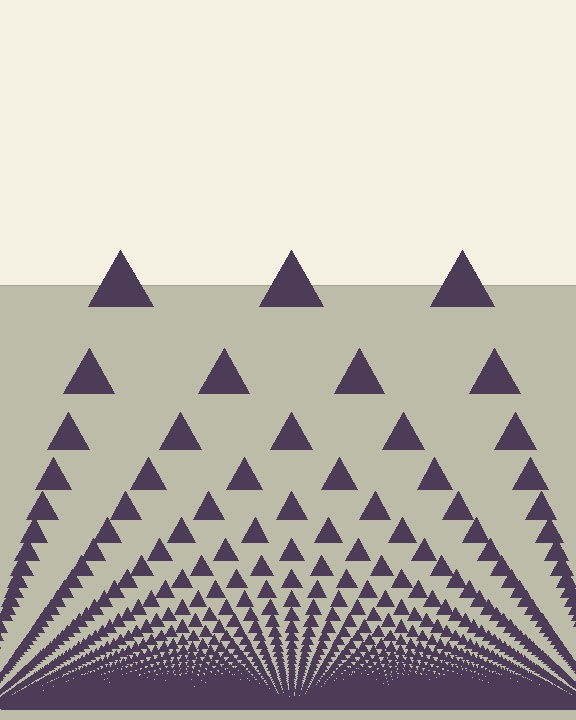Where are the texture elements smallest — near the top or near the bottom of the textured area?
Near the bottom.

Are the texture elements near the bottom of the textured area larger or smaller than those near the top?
Smaller. The gradient is inverted — elements near the bottom are smaller and denser.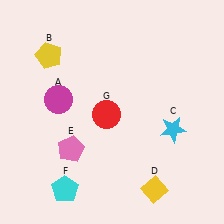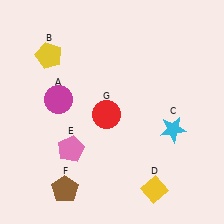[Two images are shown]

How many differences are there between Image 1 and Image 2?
There is 1 difference between the two images.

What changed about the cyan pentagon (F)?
In Image 1, F is cyan. In Image 2, it changed to brown.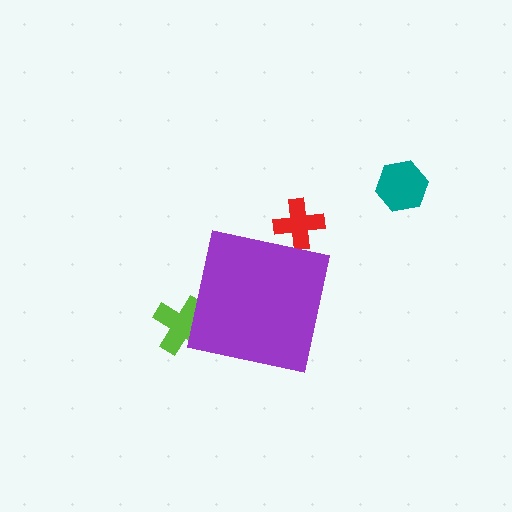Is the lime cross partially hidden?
Yes, the lime cross is partially hidden behind the purple square.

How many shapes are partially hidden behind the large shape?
2 shapes are partially hidden.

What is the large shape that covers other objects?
A purple square.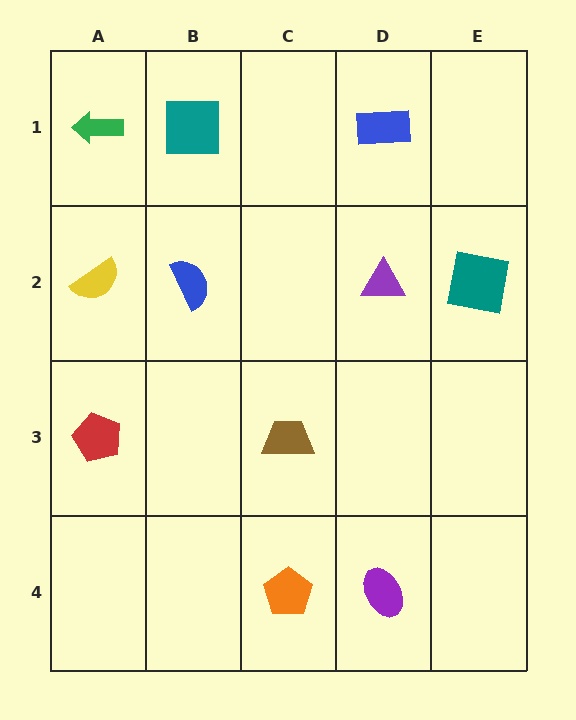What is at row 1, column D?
A blue rectangle.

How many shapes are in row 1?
3 shapes.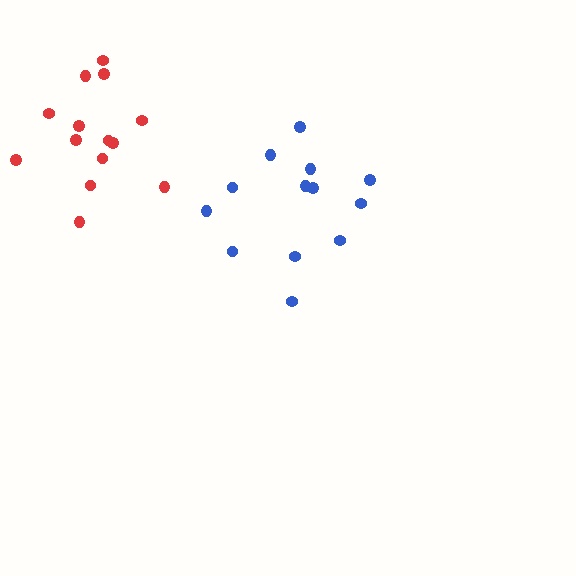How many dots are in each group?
Group 1: 14 dots, Group 2: 13 dots (27 total).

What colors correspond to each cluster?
The clusters are colored: red, blue.